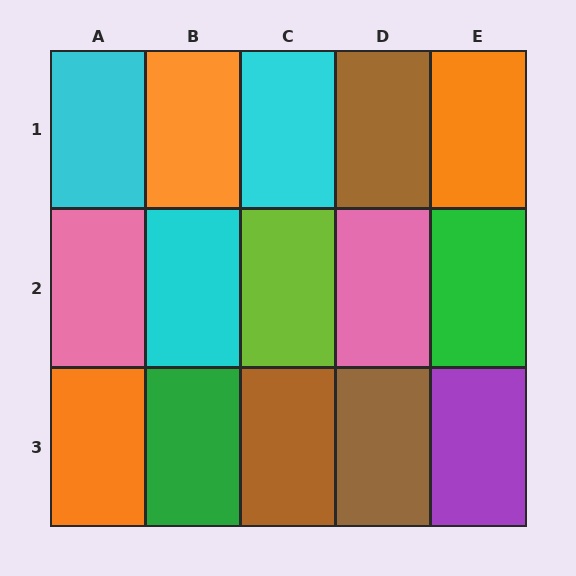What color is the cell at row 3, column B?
Green.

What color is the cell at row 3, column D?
Brown.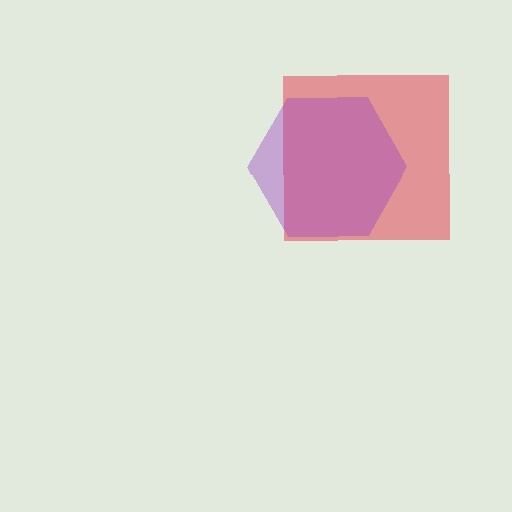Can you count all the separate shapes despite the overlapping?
Yes, there are 2 separate shapes.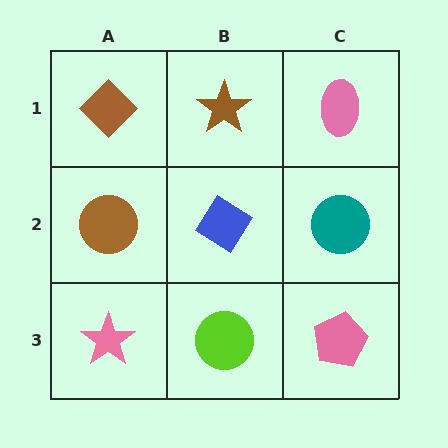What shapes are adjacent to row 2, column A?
A brown diamond (row 1, column A), a pink star (row 3, column A), a blue diamond (row 2, column B).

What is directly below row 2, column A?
A pink star.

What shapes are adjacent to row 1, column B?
A blue diamond (row 2, column B), a brown diamond (row 1, column A), a pink ellipse (row 1, column C).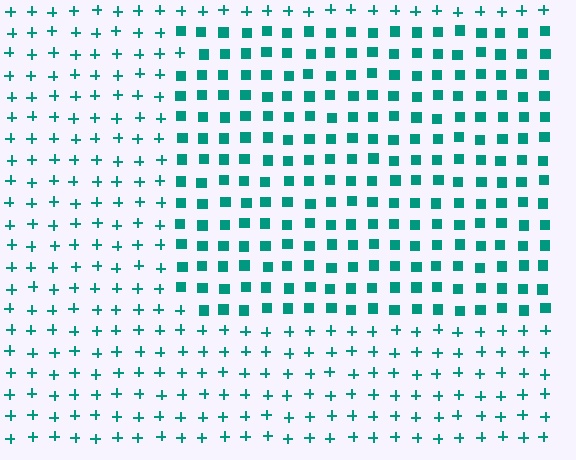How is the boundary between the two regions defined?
The boundary is defined by a change in element shape: squares inside vs. plus signs outside. All elements share the same color and spacing.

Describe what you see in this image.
The image is filled with small teal elements arranged in a uniform grid. A rectangle-shaped region contains squares, while the surrounding area contains plus signs. The boundary is defined purely by the change in element shape.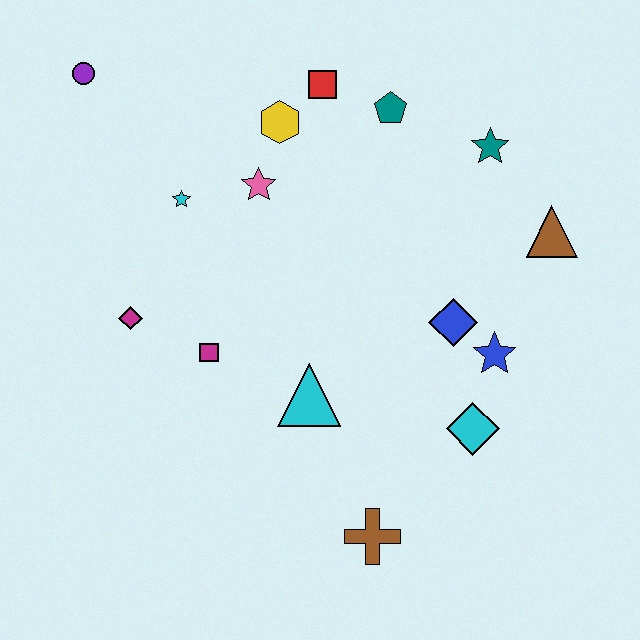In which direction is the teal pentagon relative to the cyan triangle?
The teal pentagon is above the cyan triangle.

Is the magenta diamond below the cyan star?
Yes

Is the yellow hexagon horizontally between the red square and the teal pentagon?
No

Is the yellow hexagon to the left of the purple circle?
No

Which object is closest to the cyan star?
The pink star is closest to the cyan star.